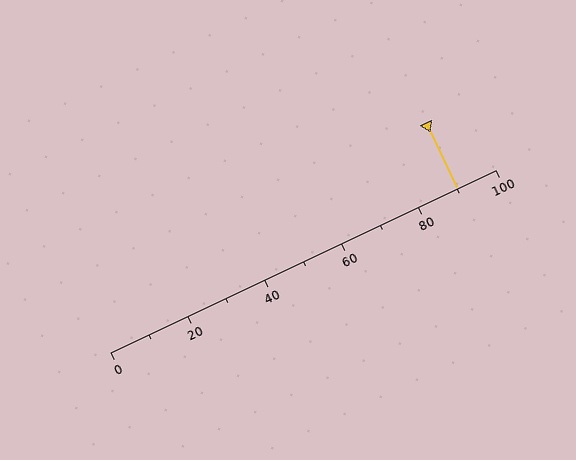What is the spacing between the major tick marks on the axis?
The major ticks are spaced 20 apart.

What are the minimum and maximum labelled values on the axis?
The axis runs from 0 to 100.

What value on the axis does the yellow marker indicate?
The marker indicates approximately 90.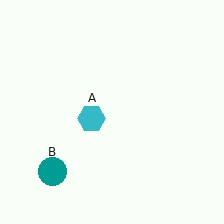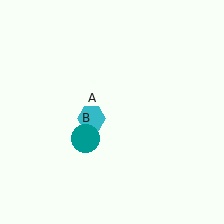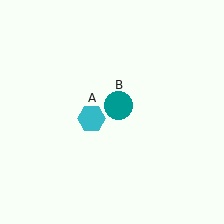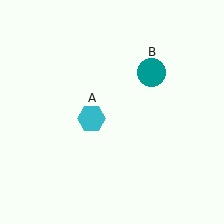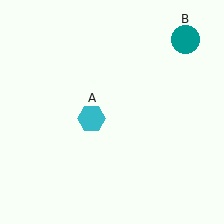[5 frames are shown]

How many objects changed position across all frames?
1 object changed position: teal circle (object B).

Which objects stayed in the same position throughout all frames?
Cyan hexagon (object A) remained stationary.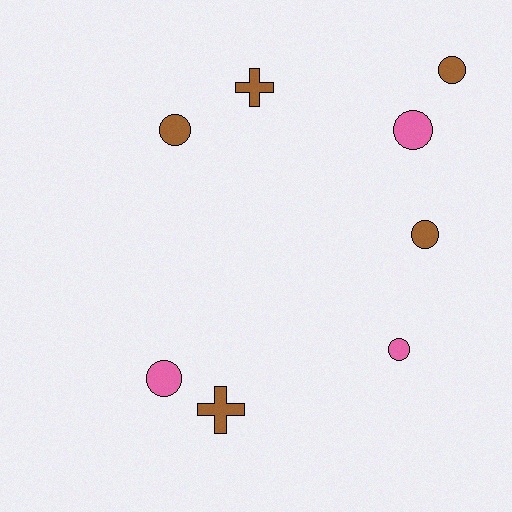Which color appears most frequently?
Brown, with 5 objects.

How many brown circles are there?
There are 3 brown circles.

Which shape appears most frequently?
Circle, with 6 objects.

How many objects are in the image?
There are 8 objects.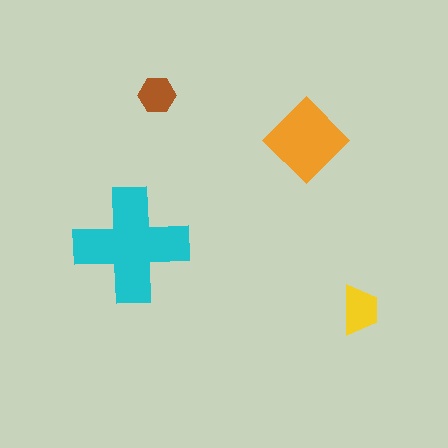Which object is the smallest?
The brown hexagon.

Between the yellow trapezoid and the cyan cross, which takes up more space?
The cyan cross.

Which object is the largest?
The cyan cross.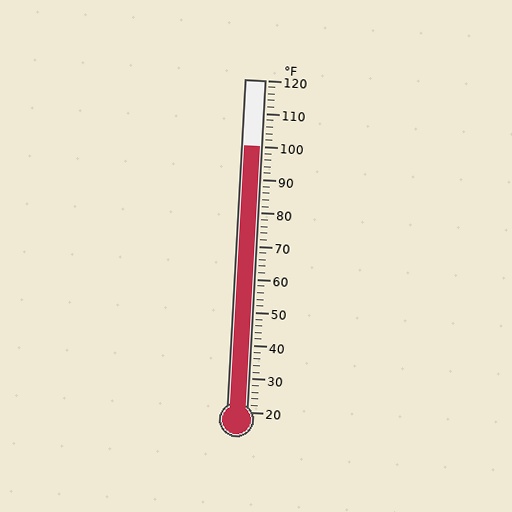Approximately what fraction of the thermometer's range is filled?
The thermometer is filled to approximately 80% of its range.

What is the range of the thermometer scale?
The thermometer scale ranges from 20°F to 120°F.